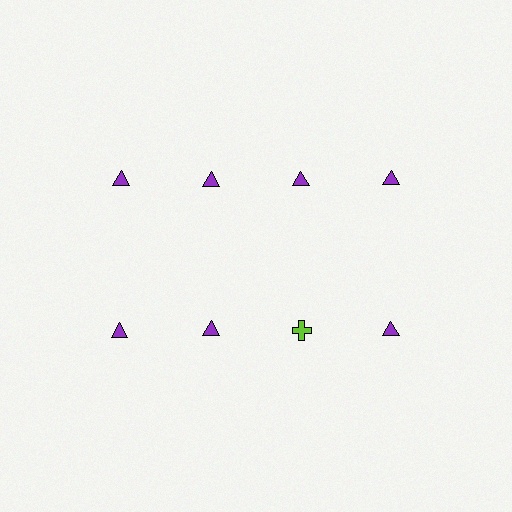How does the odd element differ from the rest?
It differs in both color (lime instead of purple) and shape (cross instead of triangle).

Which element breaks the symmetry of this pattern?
The lime cross in the second row, center column breaks the symmetry. All other shapes are purple triangles.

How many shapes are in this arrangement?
There are 8 shapes arranged in a grid pattern.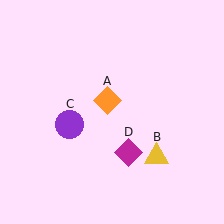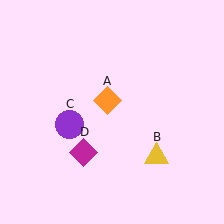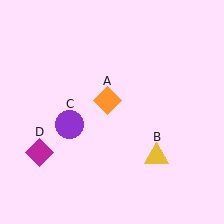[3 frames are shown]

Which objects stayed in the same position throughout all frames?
Orange diamond (object A) and yellow triangle (object B) and purple circle (object C) remained stationary.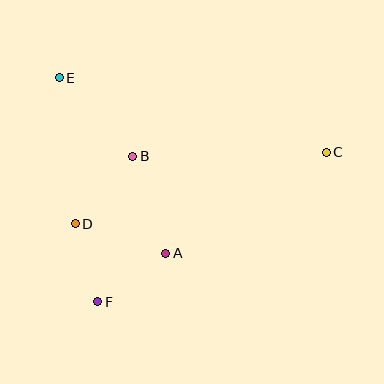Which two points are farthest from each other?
Points C and E are farthest from each other.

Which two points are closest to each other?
Points D and F are closest to each other.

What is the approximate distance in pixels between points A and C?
The distance between A and C is approximately 189 pixels.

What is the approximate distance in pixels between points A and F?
The distance between A and F is approximately 84 pixels.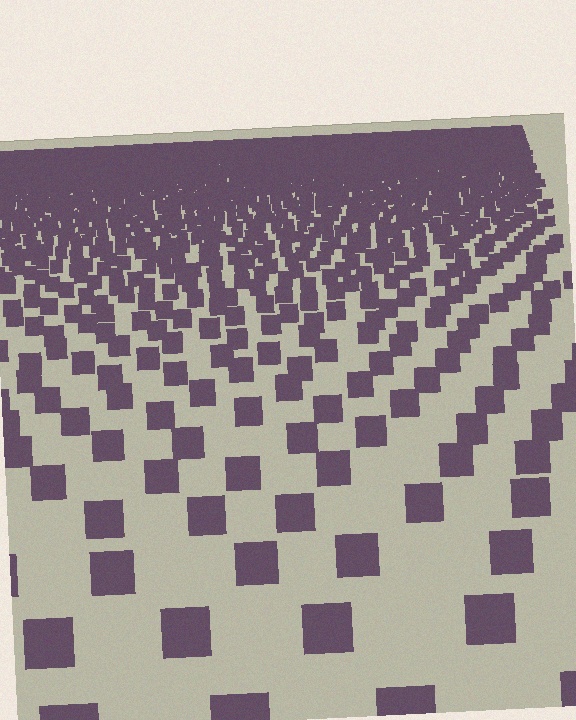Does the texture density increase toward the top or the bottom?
Density increases toward the top.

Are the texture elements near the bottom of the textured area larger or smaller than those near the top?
Larger. Near the bottom, elements are closer to the viewer and appear at a bigger on-screen size.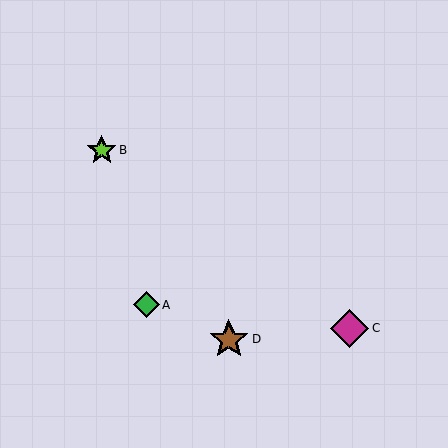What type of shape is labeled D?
Shape D is a brown star.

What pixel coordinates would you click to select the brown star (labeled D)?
Click at (229, 339) to select the brown star D.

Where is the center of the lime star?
The center of the lime star is at (102, 150).